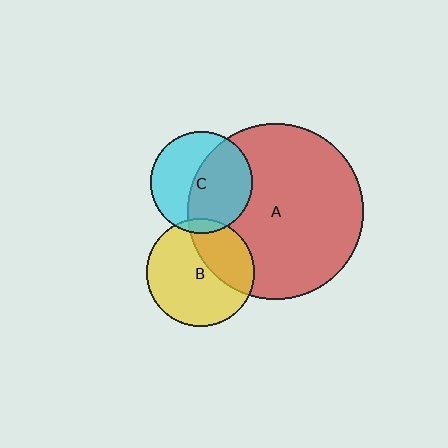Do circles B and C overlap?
Yes.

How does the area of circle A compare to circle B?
Approximately 2.7 times.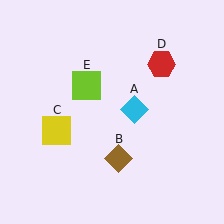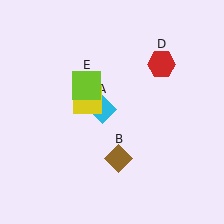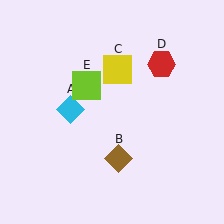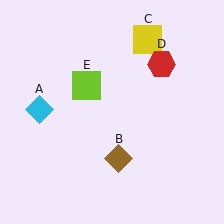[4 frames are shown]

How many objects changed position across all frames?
2 objects changed position: cyan diamond (object A), yellow square (object C).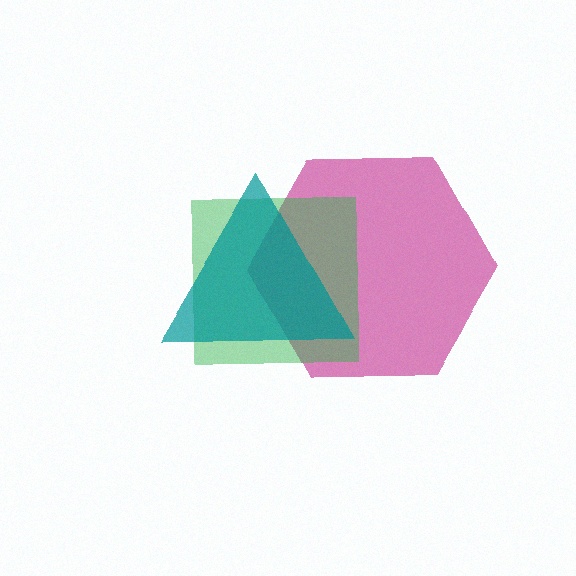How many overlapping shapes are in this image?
There are 3 overlapping shapes in the image.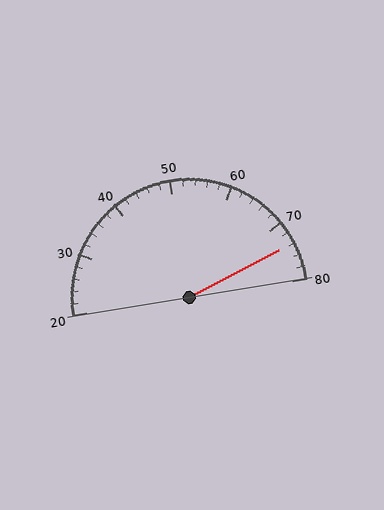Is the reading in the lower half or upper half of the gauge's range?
The reading is in the upper half of the range (20 to 80).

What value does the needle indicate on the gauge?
The needle indicates approximately 74.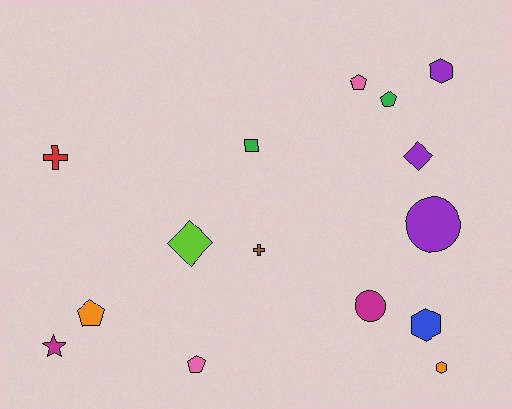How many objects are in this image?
There are 15 objects.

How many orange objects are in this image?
There are 2 orange objects.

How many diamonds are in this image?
There are 2 diamonds.